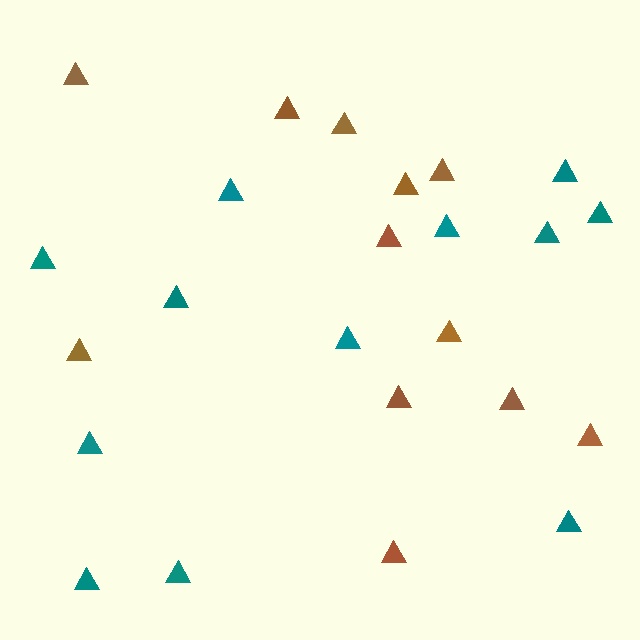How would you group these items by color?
There are 2 groups: one group of teal triangles (12) and one group of brown triangles (12).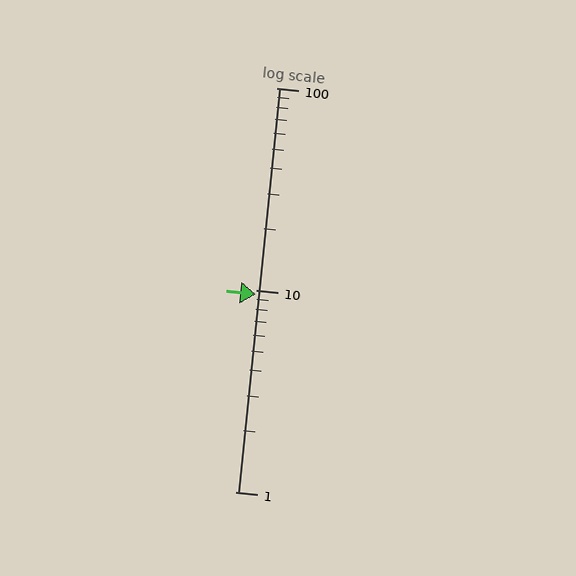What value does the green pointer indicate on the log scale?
The pointer indicates approximately 9.5.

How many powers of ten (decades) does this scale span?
The scale spans 2 decades, from 1 to 100.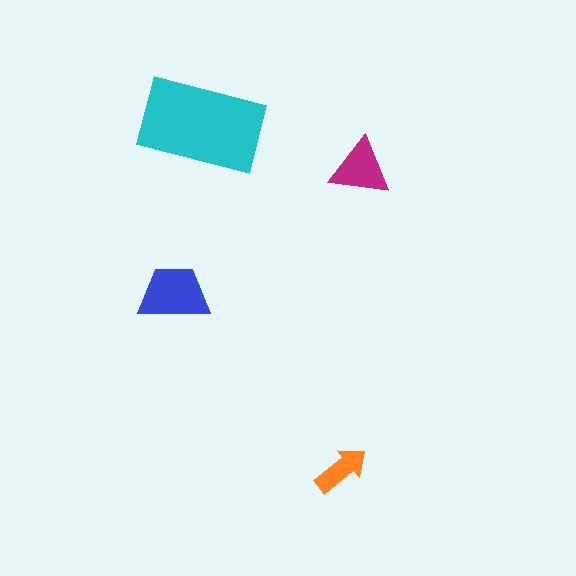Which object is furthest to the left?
The blue trapezoid is leftmost.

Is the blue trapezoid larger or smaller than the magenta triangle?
Larger.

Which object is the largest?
The cyan rectangle.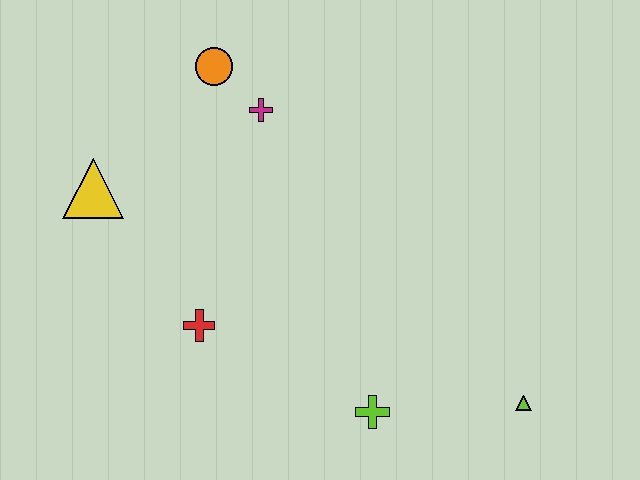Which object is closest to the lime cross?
The lime triangle is closest to the lime cross.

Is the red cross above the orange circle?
No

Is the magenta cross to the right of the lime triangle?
No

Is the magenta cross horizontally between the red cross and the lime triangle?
Yes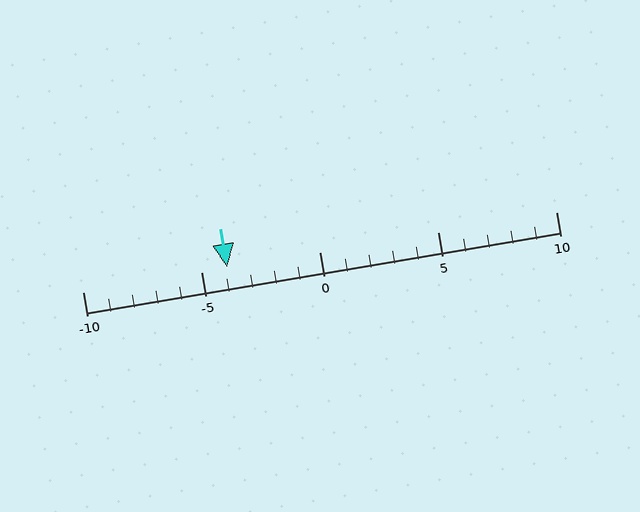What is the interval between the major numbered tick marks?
The major tick marks are spaced 5 units apart.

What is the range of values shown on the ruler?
The ruler shows values from -10 to 10.